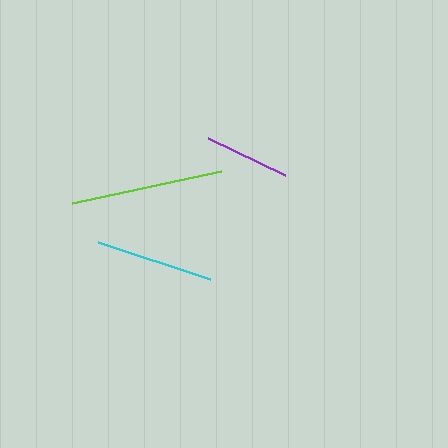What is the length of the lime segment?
The lime segment is approximately 152 pixels long.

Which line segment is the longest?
The lime line is the longest at approximately 152 pixels.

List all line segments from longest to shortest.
From longest to shortest: lime, cyan, purple.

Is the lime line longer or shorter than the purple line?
The lime line is longer than the purple line.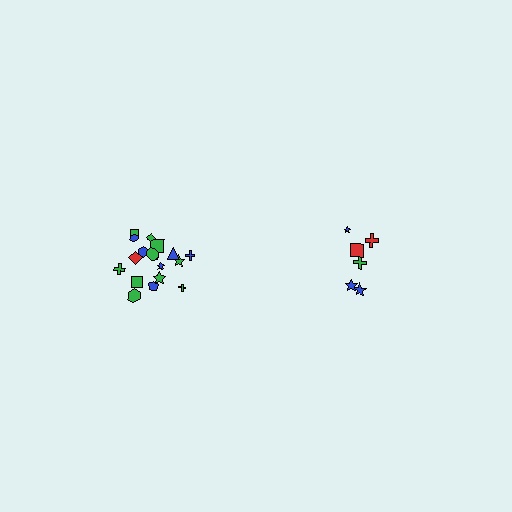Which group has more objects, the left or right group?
The left group.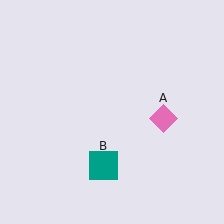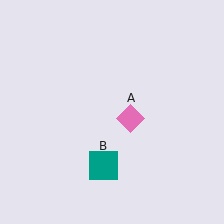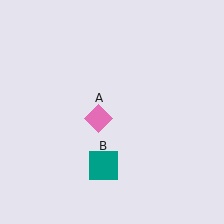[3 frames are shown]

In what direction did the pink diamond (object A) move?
The pink diamond (object A) moved left.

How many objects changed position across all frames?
1 object changed position: pink diamond (object A).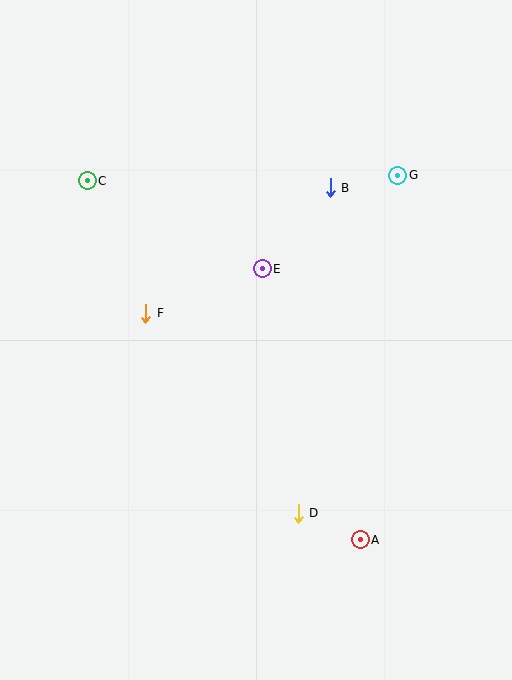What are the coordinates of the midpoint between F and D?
The midpoint between F and D is at (222, 413).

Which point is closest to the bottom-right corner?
Point A is closest to the bottom-right corner.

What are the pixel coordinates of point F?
Point F is at (146, 313).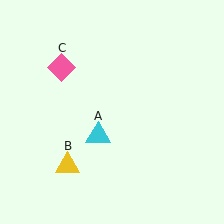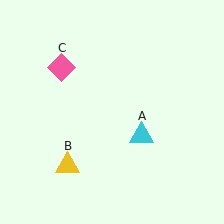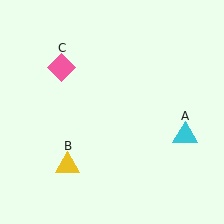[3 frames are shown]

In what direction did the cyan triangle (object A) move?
The cyan triangle (object A) moved right.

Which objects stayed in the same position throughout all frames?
Yellow triangle (object B) and pink diamond (object C) remained stationary.